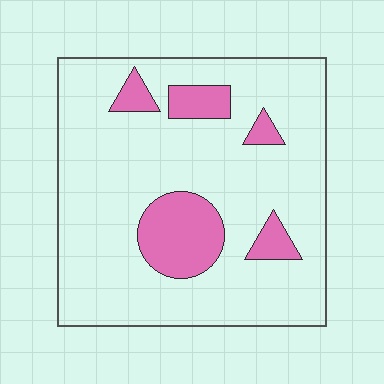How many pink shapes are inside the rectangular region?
5.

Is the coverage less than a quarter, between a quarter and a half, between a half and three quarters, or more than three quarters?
Less than a quarter.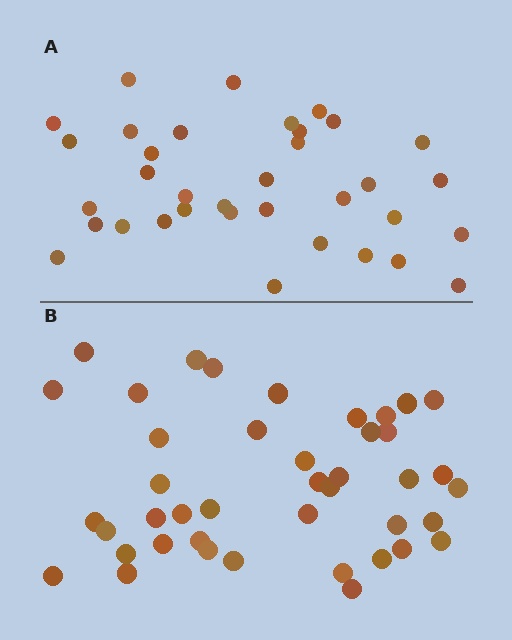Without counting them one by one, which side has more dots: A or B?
Region B (the bottom region) has more dots.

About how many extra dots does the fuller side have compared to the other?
Region B has roughly 8 or so more dots than region A.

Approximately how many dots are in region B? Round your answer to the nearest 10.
About 40 dots. (The exact count is 42, which rounds to 40.)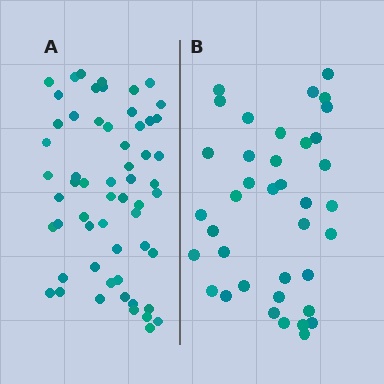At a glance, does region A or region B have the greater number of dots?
Region A (the left region) has more dots.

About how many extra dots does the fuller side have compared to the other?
Region A has approximately 20 more dots than region B.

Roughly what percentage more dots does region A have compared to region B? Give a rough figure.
About 55% more.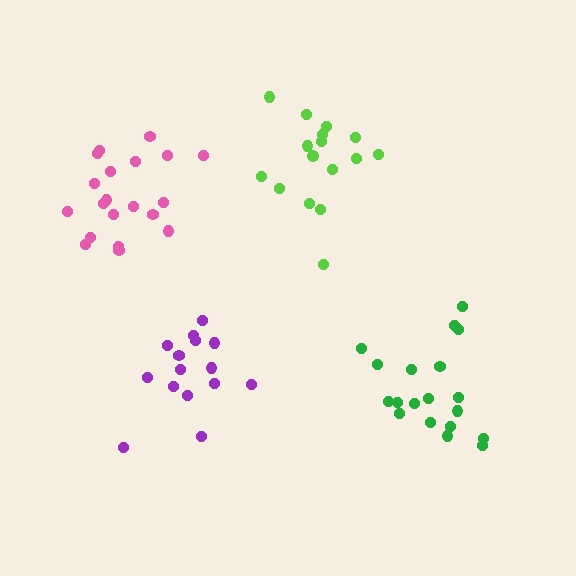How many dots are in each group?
Group 1: 19 dots, Group 2: 15 dots, Group 3: 20 dots, Group 4: 16 dots (70 total).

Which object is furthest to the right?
The green cluster is rightmost.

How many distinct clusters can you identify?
There are 4 distinct clusters.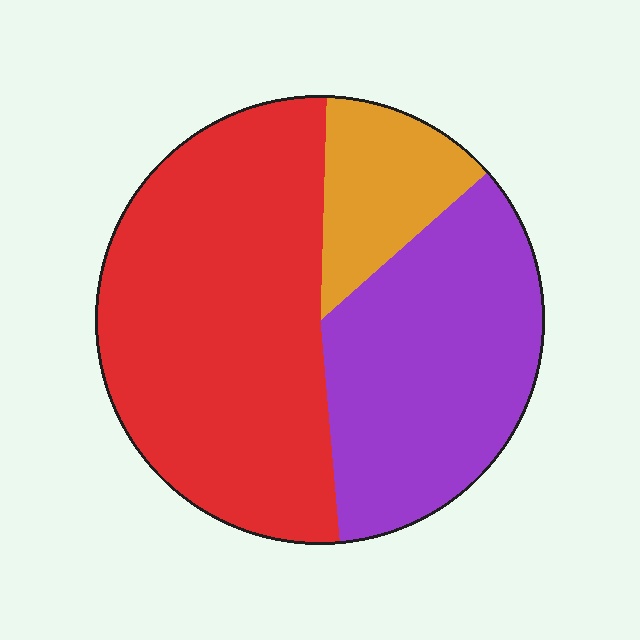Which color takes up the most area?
Red, at roughly 50%.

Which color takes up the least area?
Orange, at roughly 15%.